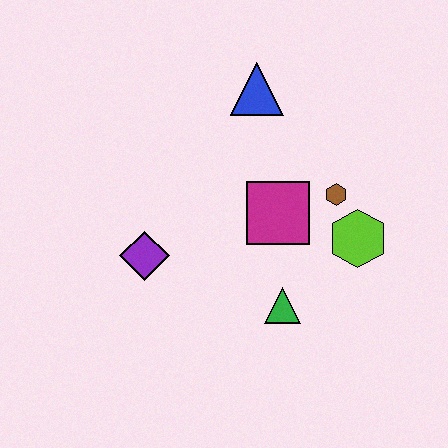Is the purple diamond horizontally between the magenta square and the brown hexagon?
No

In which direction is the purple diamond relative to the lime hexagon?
The purple diamond is to the left of the lime hexagon.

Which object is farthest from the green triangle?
The blue triangle is farthest from the green triangle.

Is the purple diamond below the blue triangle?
Yes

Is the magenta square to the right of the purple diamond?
Yes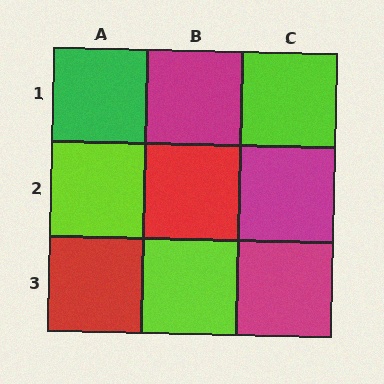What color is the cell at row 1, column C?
Lime.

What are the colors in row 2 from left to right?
Lime, red, magenta.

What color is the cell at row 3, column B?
Lime.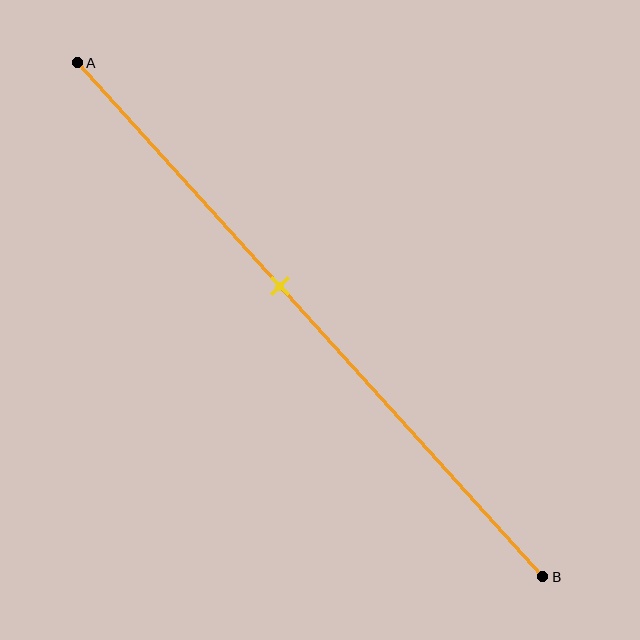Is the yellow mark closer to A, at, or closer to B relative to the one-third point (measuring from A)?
The yellow mark is closer to point B than the one-third point of segment AB.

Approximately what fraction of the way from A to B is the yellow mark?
The yellow mark is approximately 45% of the way from A to B.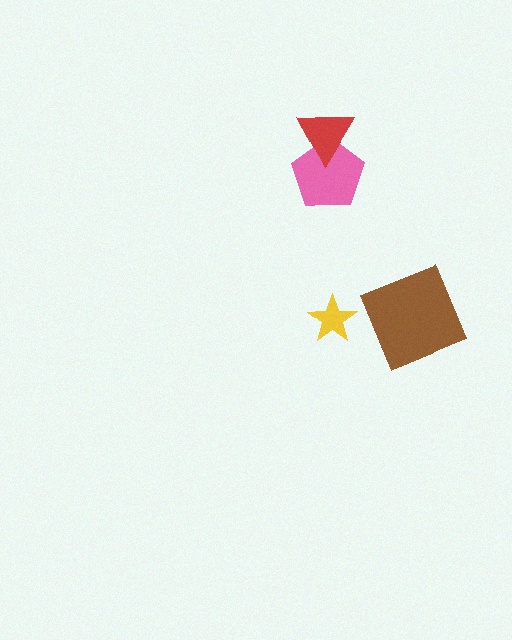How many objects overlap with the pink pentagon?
1 object overlaps with the pink pentagon.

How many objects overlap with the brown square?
0 objects overlap with the brown square.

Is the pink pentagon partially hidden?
Yes, it is partially covered by another shape.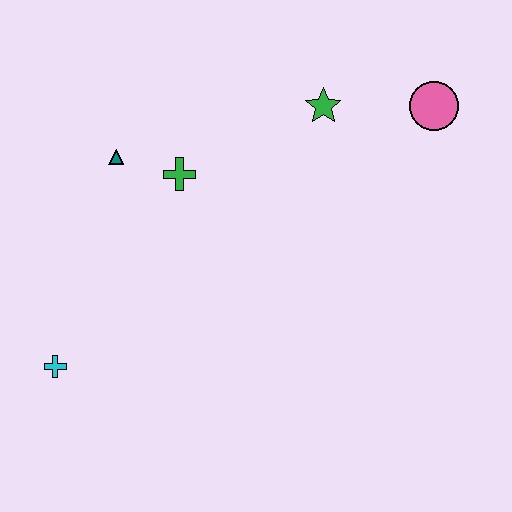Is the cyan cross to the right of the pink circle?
No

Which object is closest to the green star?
The pink circle is closest to the green star.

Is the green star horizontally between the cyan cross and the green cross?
No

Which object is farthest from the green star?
The cyan cross is farthest from the green star.